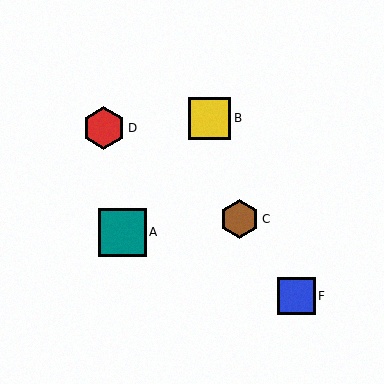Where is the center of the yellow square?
The center of the yellow square is at (210, 118).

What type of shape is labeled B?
Shape B is a yellow square.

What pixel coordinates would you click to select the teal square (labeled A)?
Click at (122, 232) to select the teal square A.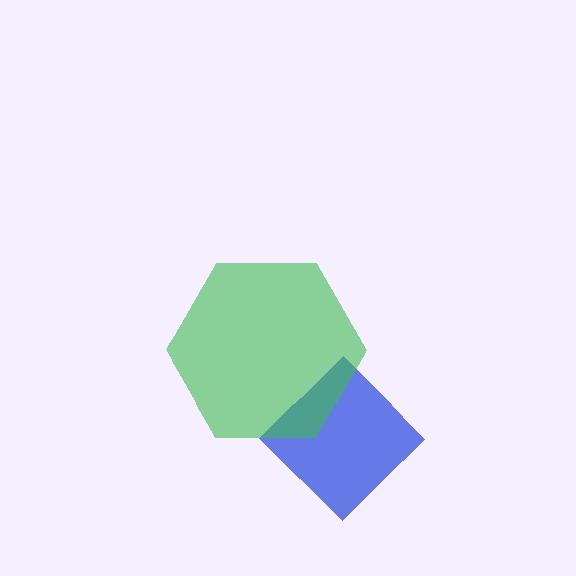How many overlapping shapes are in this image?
There are 2 overlapping shapes in the image.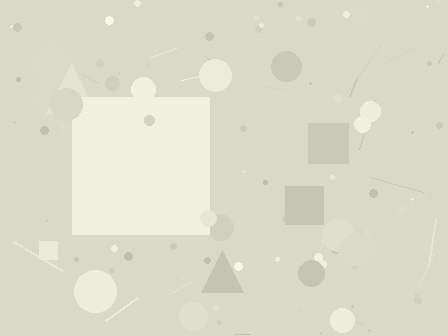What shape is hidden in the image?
A square is hidden in the image.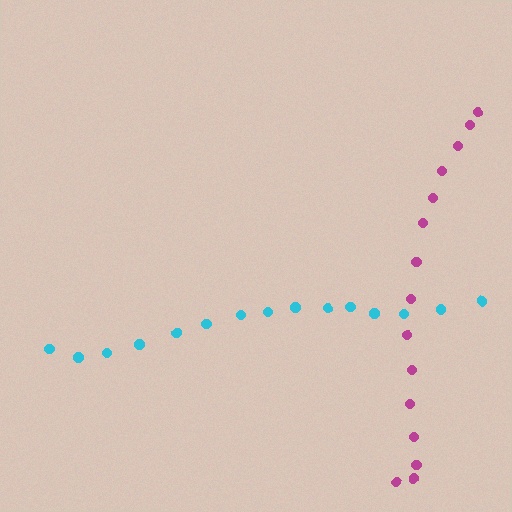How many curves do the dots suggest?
There are 2 distinct paths.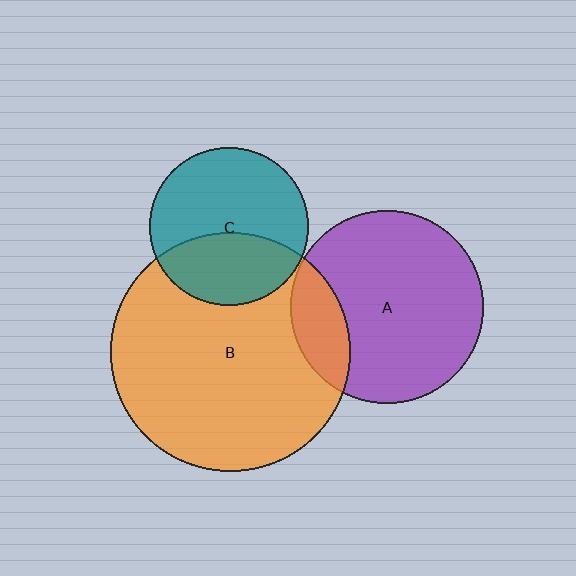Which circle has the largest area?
Circle B (orange).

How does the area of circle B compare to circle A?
Approximately 1.5 times.